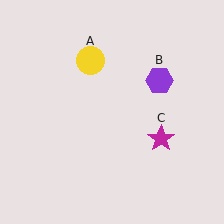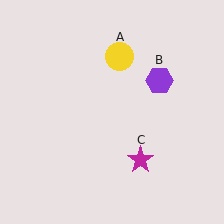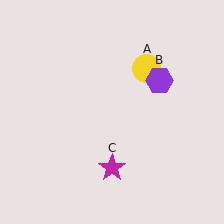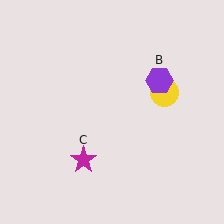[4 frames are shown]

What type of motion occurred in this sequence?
The yellow circle (object A), magenta star (object C) rotated clockwise around the center of the scene.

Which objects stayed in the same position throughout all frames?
Purple hexagon (object B) remained stationary.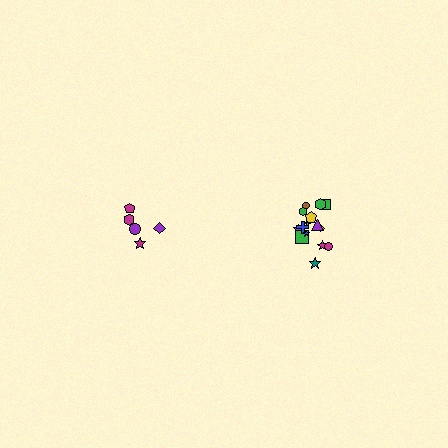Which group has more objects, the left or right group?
The right group.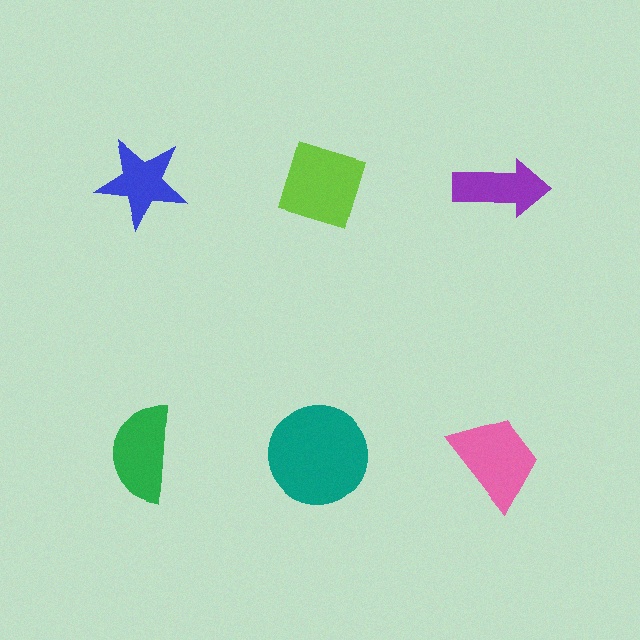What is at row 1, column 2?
A lime diamond.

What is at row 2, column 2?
A teal circle.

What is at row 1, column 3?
A purple arrow.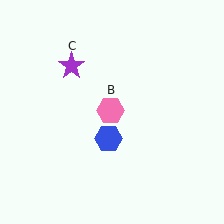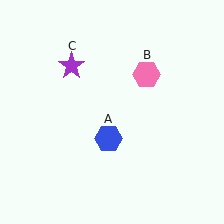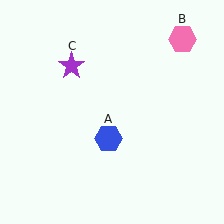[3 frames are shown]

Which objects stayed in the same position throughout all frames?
Blue hexagon (object A) and purple star (object C) remained stationary.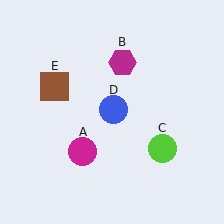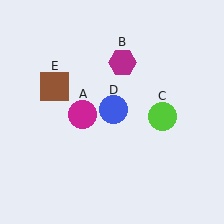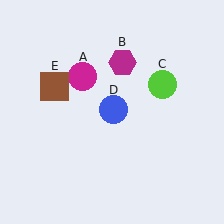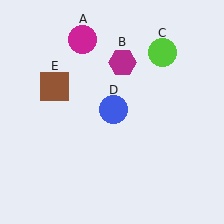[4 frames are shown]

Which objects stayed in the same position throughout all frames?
Magenta hexagon (object B) and blue circle (object D) and brown square (object E) remained stationary.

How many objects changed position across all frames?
2 objects changed position: magenta circle (object A), lime circle (object C).